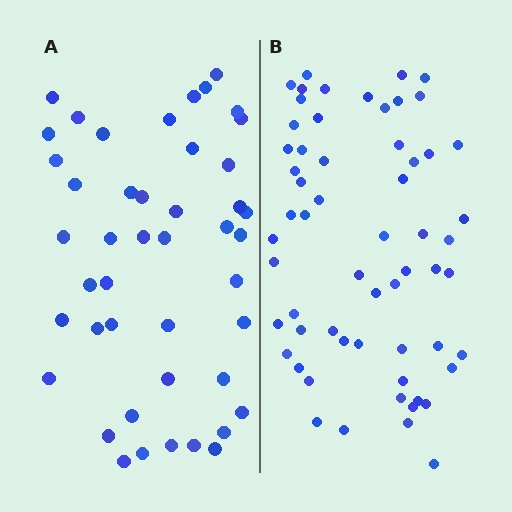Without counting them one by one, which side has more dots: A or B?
Region B (the right region) has more dots.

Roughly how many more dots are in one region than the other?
Region B has approximately 15 more dots than region A.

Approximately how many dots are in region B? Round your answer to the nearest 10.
About 60 dots.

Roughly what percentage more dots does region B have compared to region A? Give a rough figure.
About 35% more.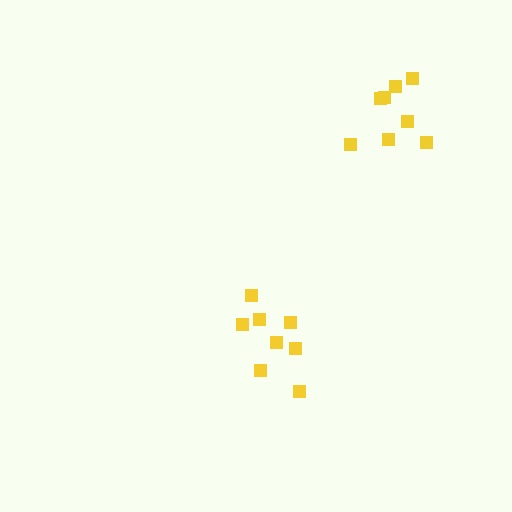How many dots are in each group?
Group 1: 8 dots, Group 2: 8 dots (16 total).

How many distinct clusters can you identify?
There are 2 distinct clusters.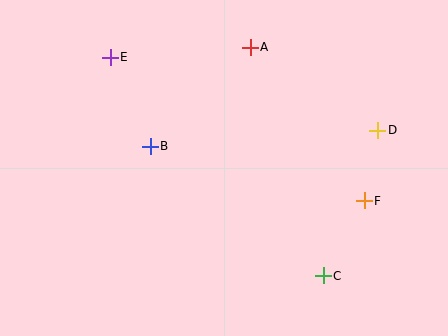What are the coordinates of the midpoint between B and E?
The midpoint between B and E is at (130, 102).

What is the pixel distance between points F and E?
The distance between F and E is 292 pixels.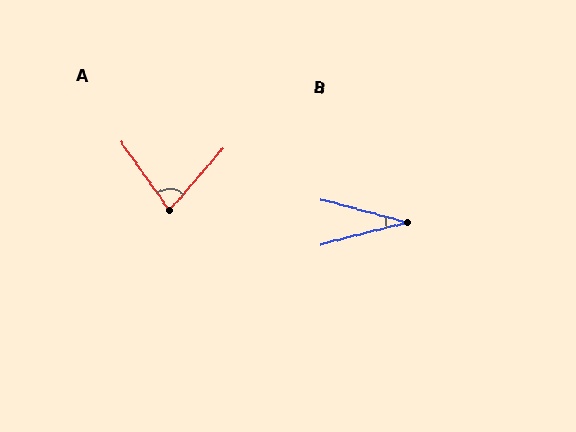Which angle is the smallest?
B, at approximately 29 degrees.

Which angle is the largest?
A, at approximately 76 degrees.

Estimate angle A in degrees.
Approximately 76 degrees.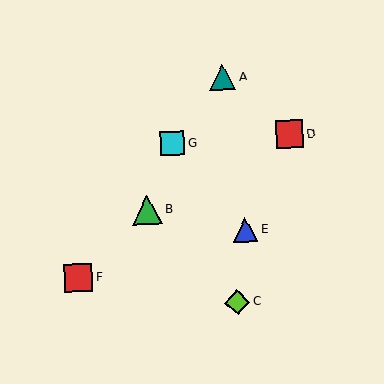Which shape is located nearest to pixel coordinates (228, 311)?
The lime diamond (labeled C) at (237, 302) is nearest to that location.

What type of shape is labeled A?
Shape A is a teal triangle.